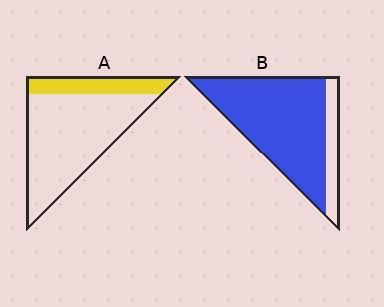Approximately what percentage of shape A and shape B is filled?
A is approximately 20% and B is approximately 85%.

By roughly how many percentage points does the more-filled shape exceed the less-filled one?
By roughly 60 percentage points (B over A).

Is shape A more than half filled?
No.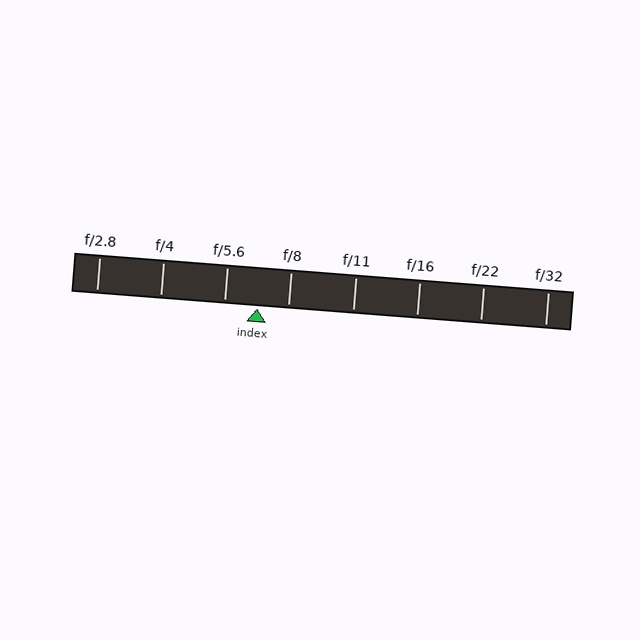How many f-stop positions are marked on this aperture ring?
There are 8 f-stop positions marked.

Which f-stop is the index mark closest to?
The index mark is closest to f/8.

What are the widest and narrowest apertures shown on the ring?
The widest aperture shown is f/2.8 and the narrowest is f/32.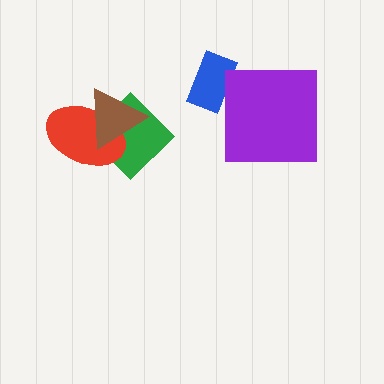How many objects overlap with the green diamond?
2 objects overlap with the green diamond.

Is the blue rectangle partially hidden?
No, no other shape covers it.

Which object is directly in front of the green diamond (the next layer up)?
The red ellipse is directly in front of the green diamond.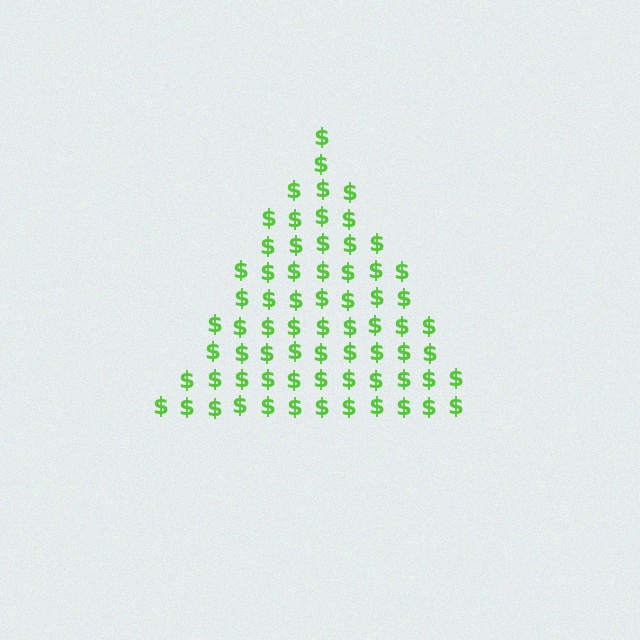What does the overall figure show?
The overall figure shows a triangle.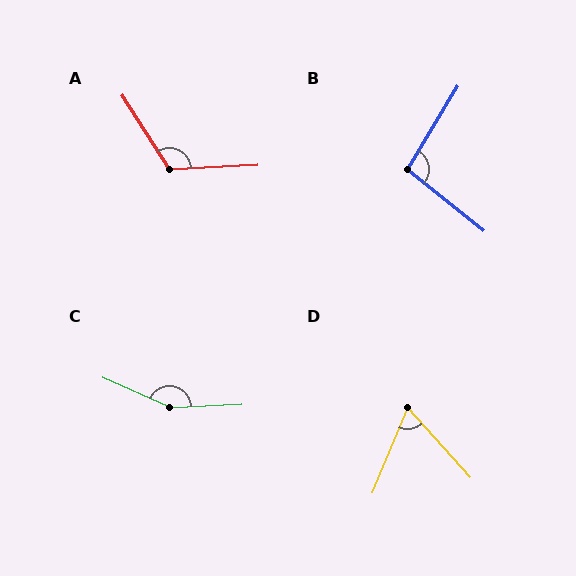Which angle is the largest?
C, at approximately 154 degrees.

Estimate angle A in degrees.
Approximately 119 degrees.